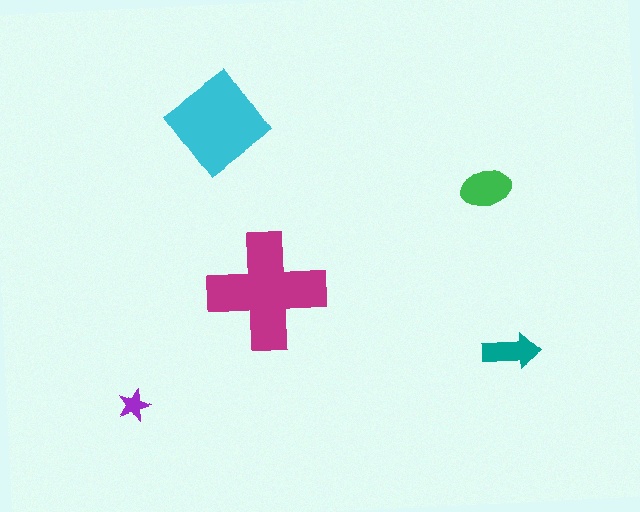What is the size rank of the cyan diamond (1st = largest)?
2nd.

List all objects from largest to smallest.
The magenta cross, the cyan diamond, the green ellipse, the teal arrow, the purple star.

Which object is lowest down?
The purple star is bottommost.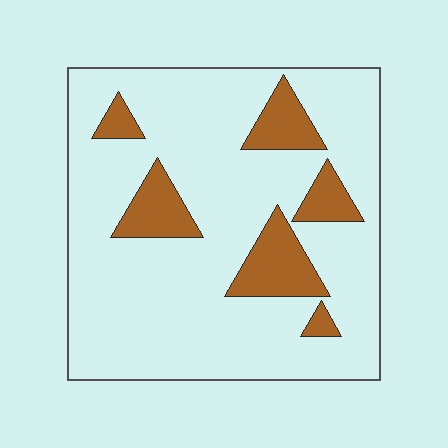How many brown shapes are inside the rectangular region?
6.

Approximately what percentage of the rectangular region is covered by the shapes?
Approximately 15%.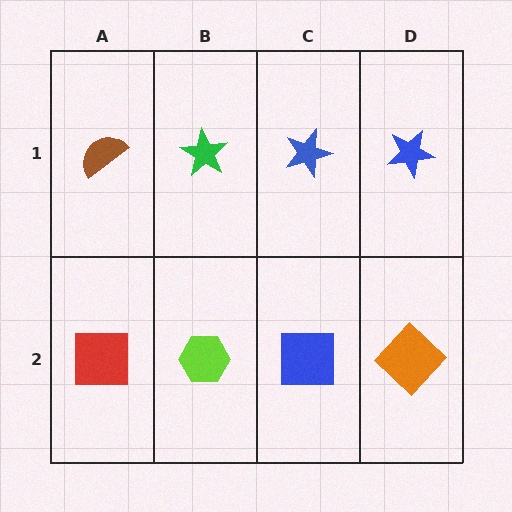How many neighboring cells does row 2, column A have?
2.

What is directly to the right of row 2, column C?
An orange diamond.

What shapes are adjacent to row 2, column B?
A green star (row 1, column B), a red square (row 2, column A), a blue square (row 2, column C).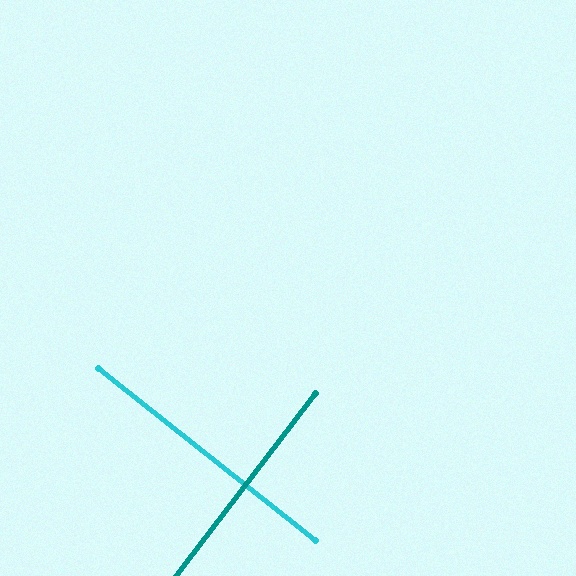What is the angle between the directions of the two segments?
Approximately 89 degrees.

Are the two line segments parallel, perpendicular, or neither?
Perpendicular — they meet at approximately 89°.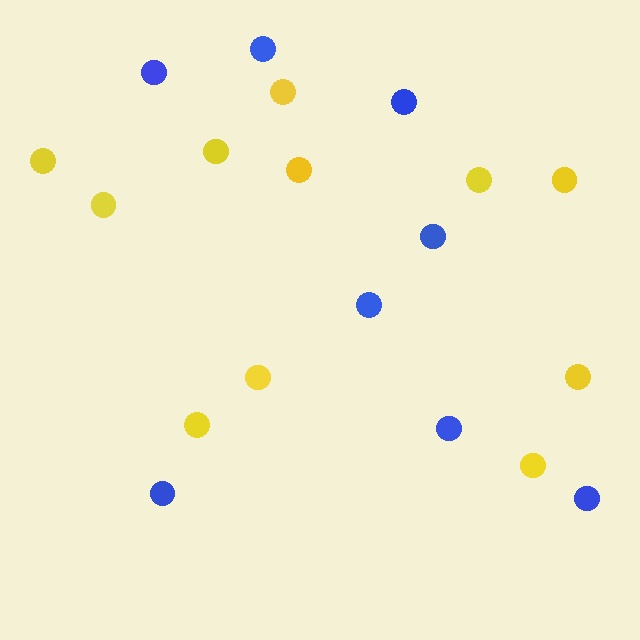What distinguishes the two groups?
There are 2 groups: one group of blue circles (8) and one group of yellow circles (11).